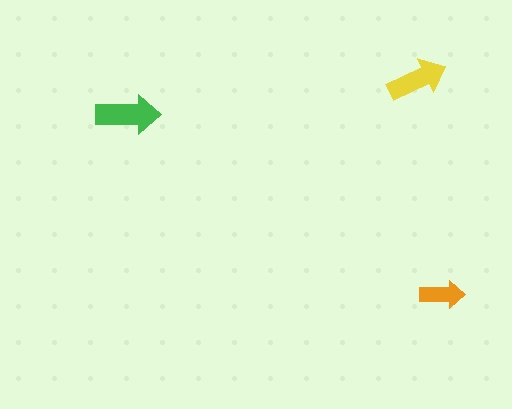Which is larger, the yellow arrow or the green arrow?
The green one.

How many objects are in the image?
There are 3 objects in the image.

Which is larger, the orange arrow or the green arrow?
The green one.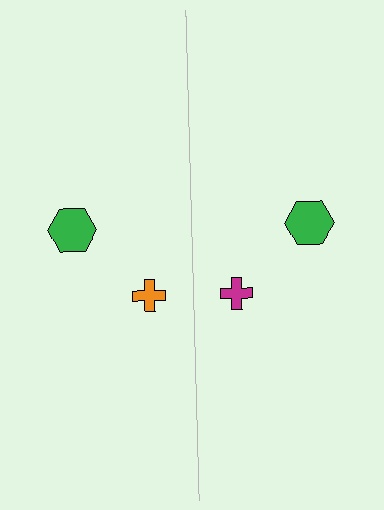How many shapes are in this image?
There are 4 shapes in this image.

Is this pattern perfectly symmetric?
No, the pattern is not perfectly symmetric. The magenta cross on the right side breaks the symmetry — its mirror counterpart is orange.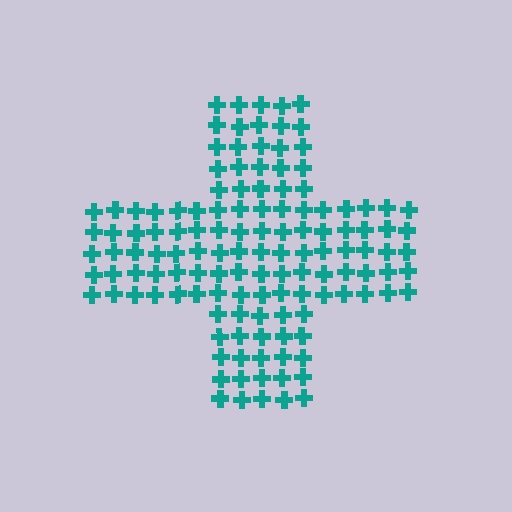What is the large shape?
The large shape is a cross.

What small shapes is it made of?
It is made of small crosses.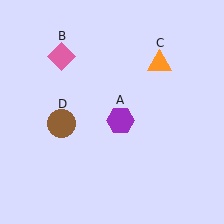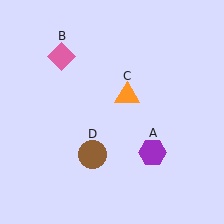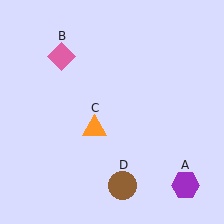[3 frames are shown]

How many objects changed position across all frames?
3 objects changed position: purple hexagon (object A), orange triangle (object C), brown circle (object D).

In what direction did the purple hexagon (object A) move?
The purple hexagon (object A) moved down and to the right.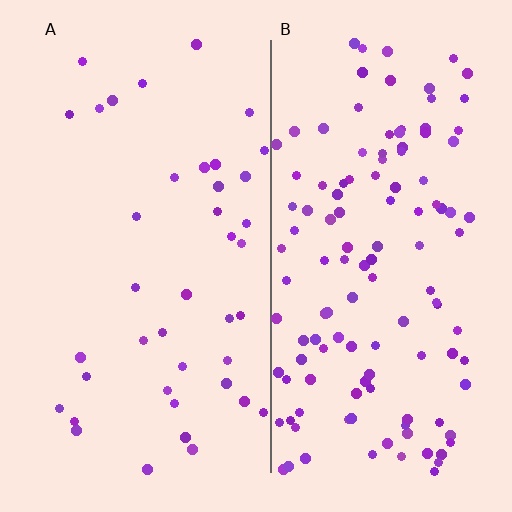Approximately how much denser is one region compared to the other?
Approximately 3.1× — region B over region A.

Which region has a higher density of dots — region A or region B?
B (the right).